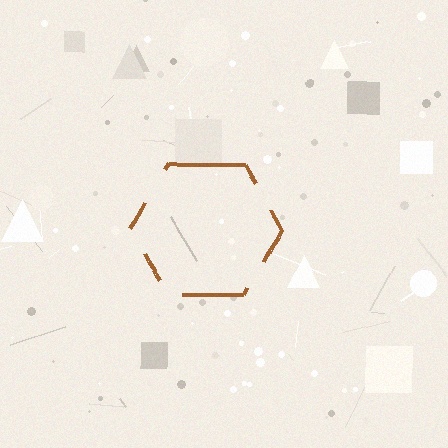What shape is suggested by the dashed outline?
The dashed outline suggests a hexagon.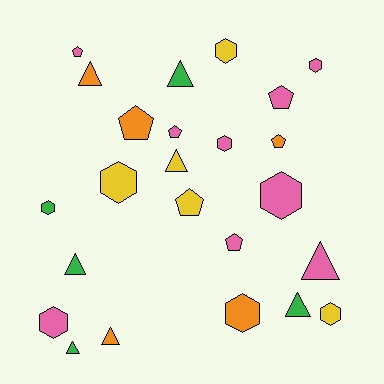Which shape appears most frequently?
Hexagon, with 9 objects.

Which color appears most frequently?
Pink, with 9 objects.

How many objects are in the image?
There are 24 objects.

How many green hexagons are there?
There is 1 green hexagon.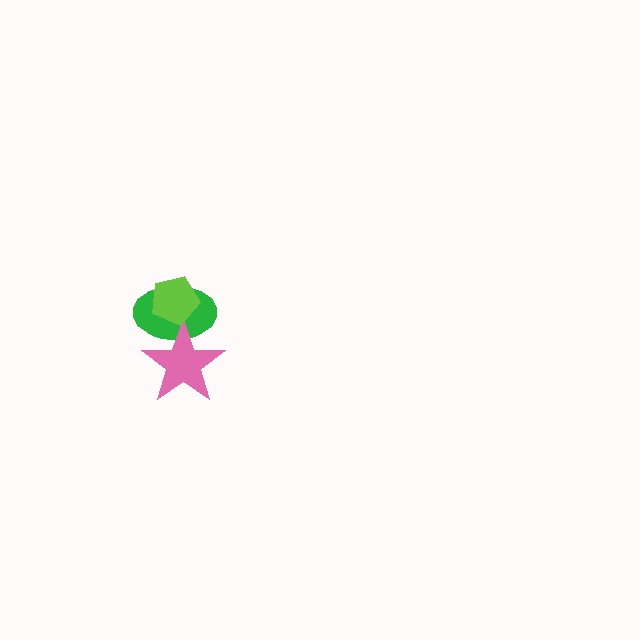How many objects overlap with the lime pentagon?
1 object overlaps with the lime pentagon.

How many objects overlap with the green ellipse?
2 objects overlap with the green ellipse.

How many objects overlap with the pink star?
1 object overlaps with the pink star.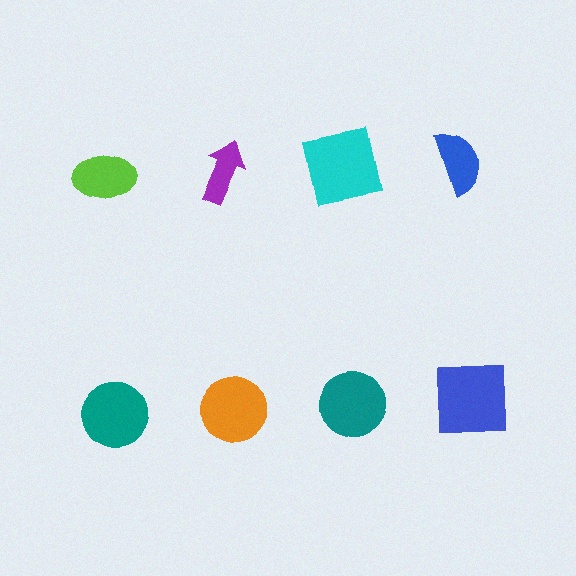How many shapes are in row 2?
4 shapes.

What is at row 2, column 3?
A teal circle.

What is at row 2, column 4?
A blue square.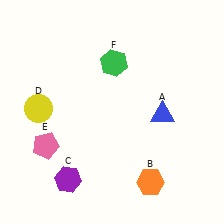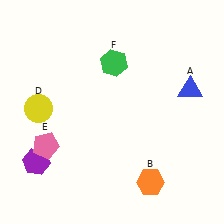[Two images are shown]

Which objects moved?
The objects that moved are: the blue triangle (A), the purple hexagon (C).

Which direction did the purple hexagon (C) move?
The purple hexagon (C) moved left.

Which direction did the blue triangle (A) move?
The blue triangle (A) moved right.